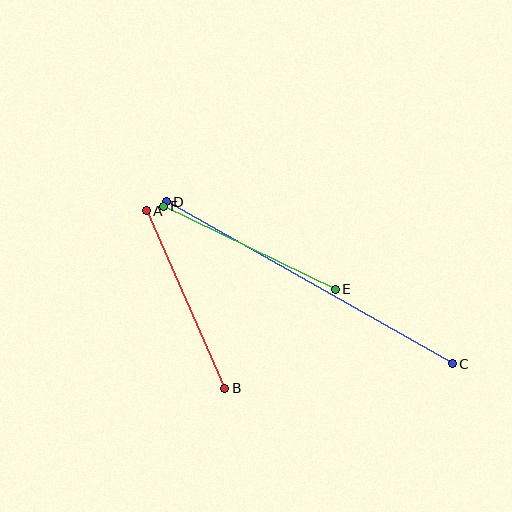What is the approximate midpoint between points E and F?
The midpoint is at approximately (249, 248) pixels.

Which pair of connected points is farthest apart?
Points C and D are farthest apart.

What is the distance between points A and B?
The distance is approximately 194 pixels.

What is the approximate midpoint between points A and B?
The midpoint is at approximately (185, 300) pixels.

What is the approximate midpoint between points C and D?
The midpoint is at approximately (309, 283) pixels.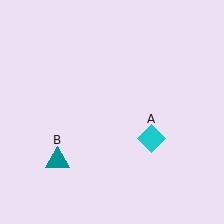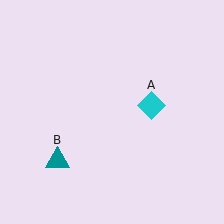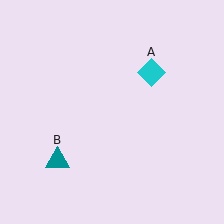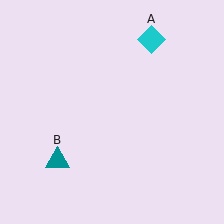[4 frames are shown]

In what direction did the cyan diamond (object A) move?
The cyan diamond (object A) moved up.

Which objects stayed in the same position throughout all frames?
Teal triangle (object B) remained stationary.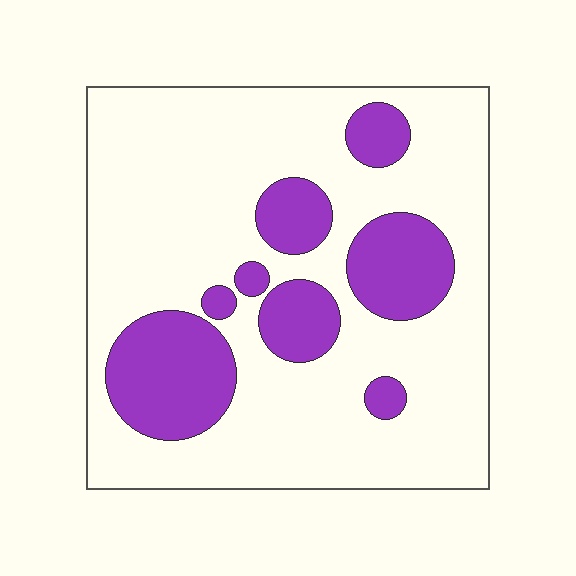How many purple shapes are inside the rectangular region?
8.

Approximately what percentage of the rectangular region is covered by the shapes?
Approximately 25%.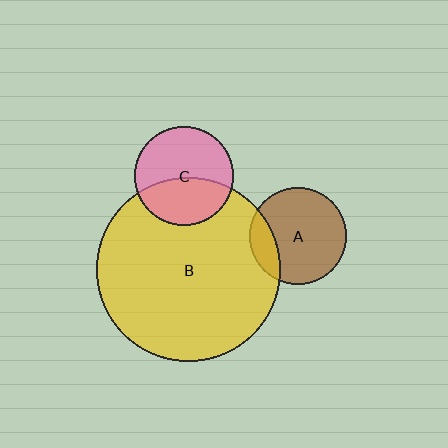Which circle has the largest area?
Circle B (yellow).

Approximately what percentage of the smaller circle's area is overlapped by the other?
Approximately 20%.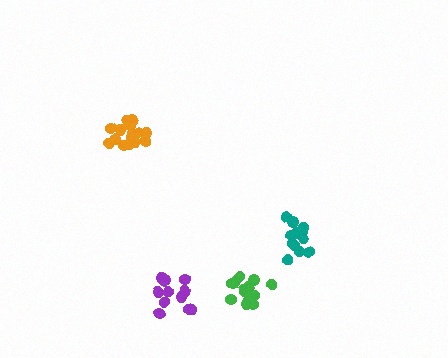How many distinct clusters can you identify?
There are 4 distinct clusters.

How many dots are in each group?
Group 1: 13 dots, Group 2: 11 dots, Group 3: 13 dots, Group 4: 15 dots (52 total).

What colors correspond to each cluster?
The clusters are colored: teal, purple, green, orange.